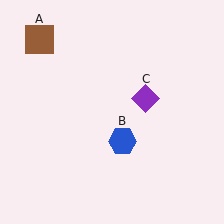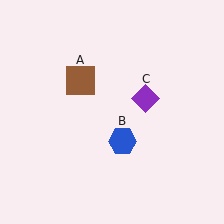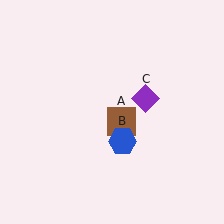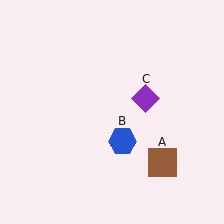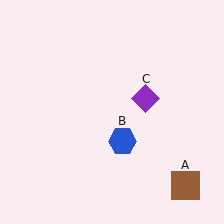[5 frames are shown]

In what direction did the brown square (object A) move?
The brown square (object A) moved down and to the right.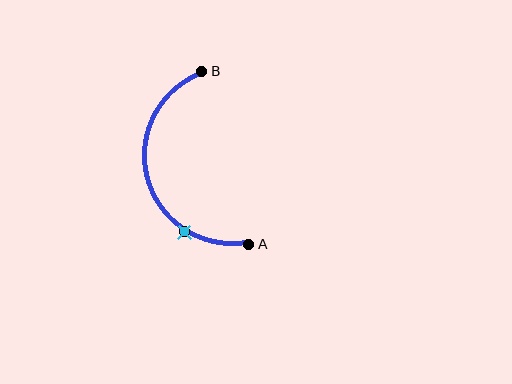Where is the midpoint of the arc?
The arc midpoint is the point on the curve farthest from the straight line joining A and B. It sits to the left of that line.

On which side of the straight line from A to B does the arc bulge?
The arc bulges to the left of the straight line connecting A and B.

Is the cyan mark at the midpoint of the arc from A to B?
No. The cyan mark lies on the arc but is closer to endpoint A. The arc midpoint would be at the point on the curve equidistant along the arc from both A and B.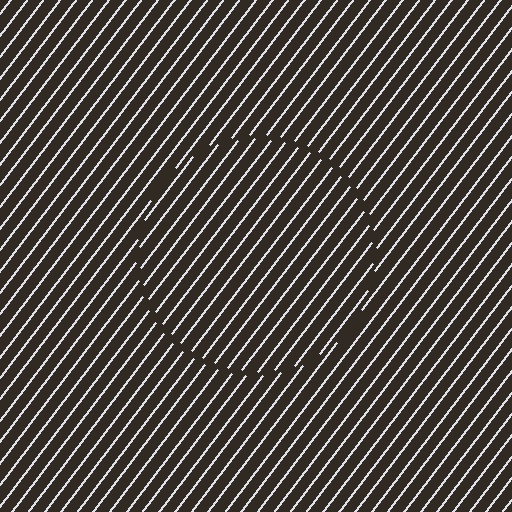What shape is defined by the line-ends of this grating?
An illusory circle. The interior of the shape contains the same grating, shifted by half a period — the contour is defined by the phase discontinuity where line-ends from the inner and outer gratings abut.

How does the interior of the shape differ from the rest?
The interior of the shape contains the same grating, shifted by half a period — the contour is defined by the phase discontinuity where line-ends from the inner and outer gratings abut.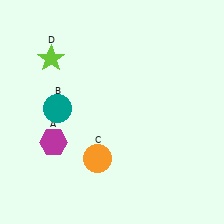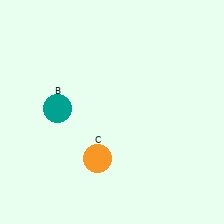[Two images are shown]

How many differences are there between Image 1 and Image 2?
There are 2 differences between the two images.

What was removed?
The lime star (D), the magenta hexagon (A) were removed in Image 2.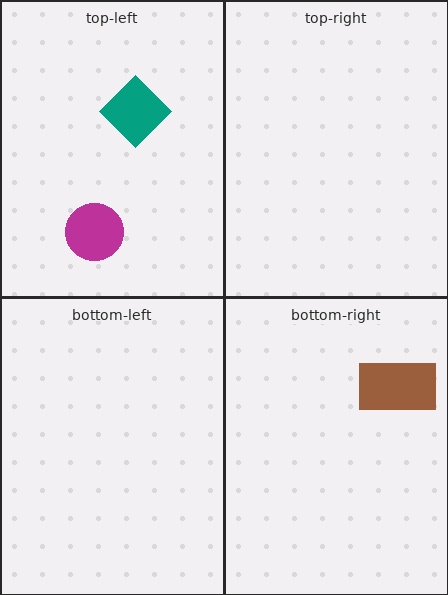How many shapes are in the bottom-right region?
1.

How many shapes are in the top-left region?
2.